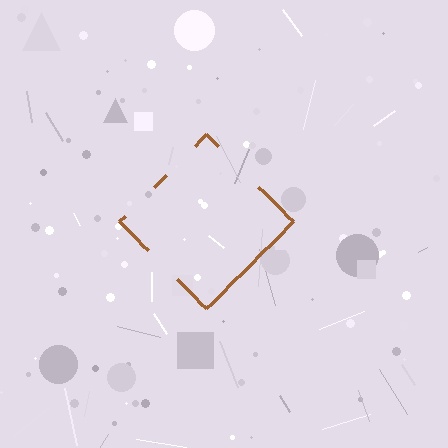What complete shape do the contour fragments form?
The contour fragments form a diamond.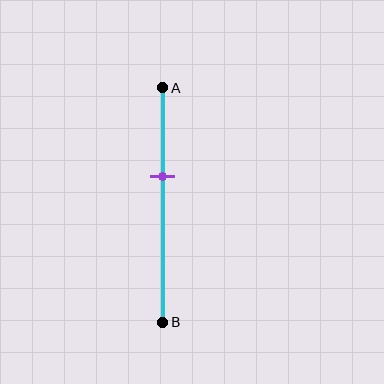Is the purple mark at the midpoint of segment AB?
No, the mark is at about 40% from A, not at the 50% midpoint.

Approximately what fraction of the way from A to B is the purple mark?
The purple mark is approximately 40% of the way from A to B.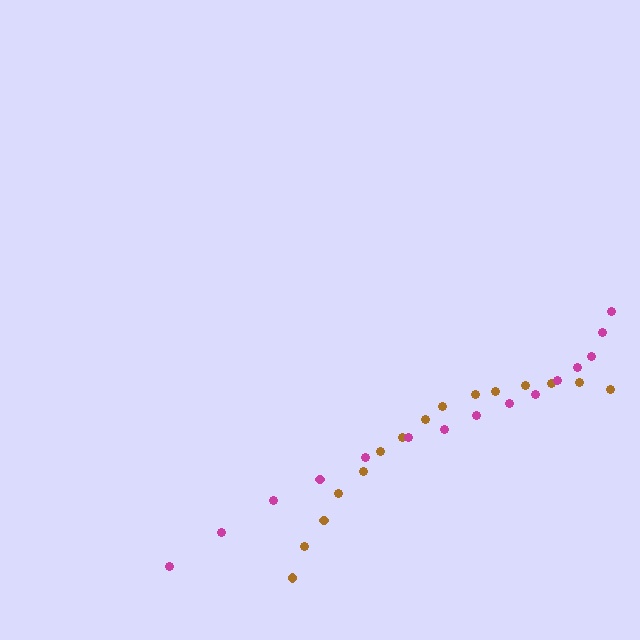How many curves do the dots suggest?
There are 2 distinct paths.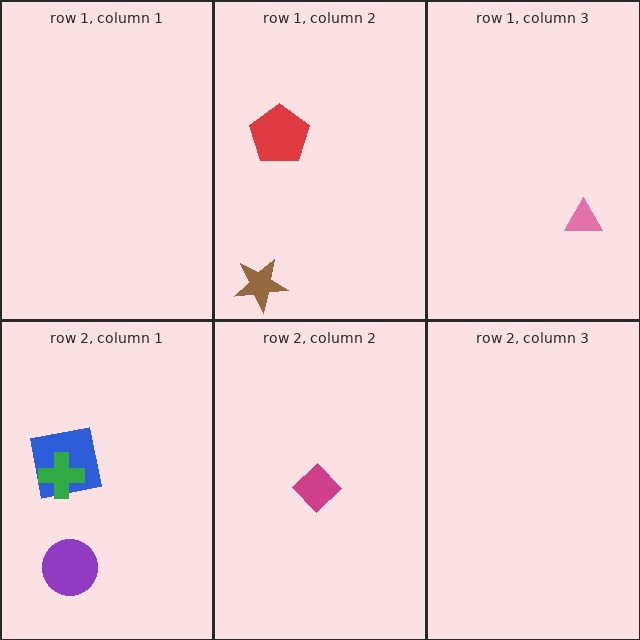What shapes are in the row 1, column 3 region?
The pink triangle.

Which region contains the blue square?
The row 2, column 1 region.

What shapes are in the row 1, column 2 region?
The brown star, the red pentagon.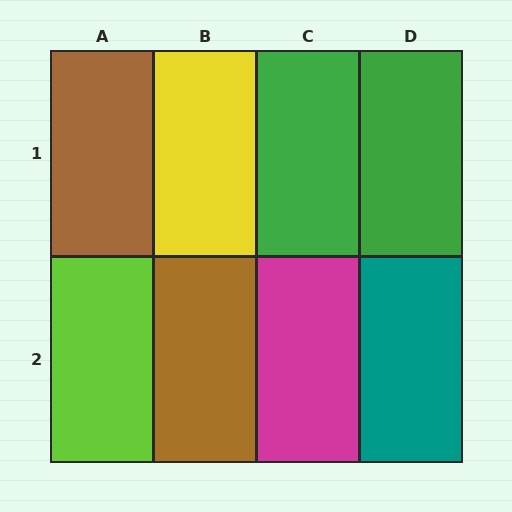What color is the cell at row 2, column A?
Lime.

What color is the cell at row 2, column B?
Brown.